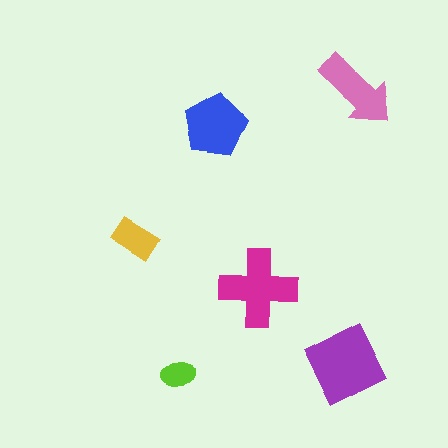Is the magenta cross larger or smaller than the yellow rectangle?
Larger.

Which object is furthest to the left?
The yellow rectangle is leftmost.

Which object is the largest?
The purple square.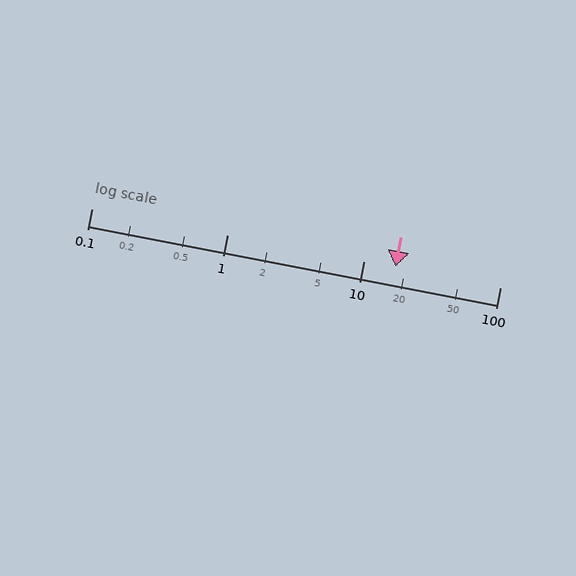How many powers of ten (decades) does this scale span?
The scale spans 3 decades, from 0.1 to 100.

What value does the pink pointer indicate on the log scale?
The pointer indicates approximately 17.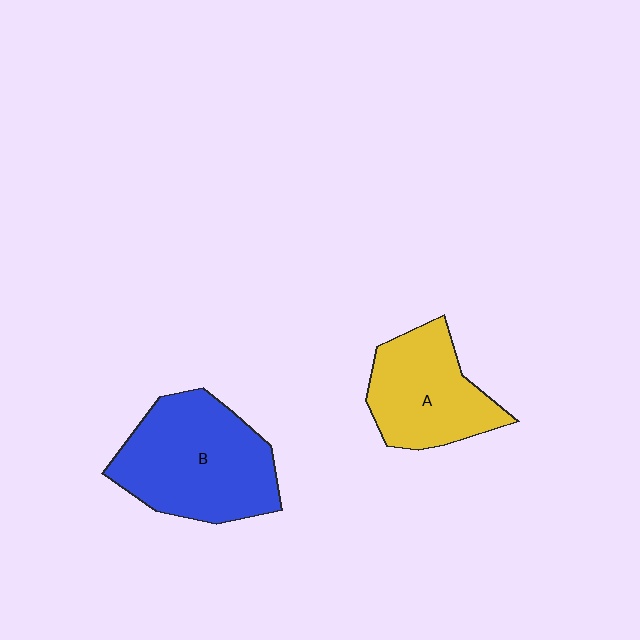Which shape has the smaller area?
Shape A (yellow).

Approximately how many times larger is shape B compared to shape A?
Approximately 1.4 times.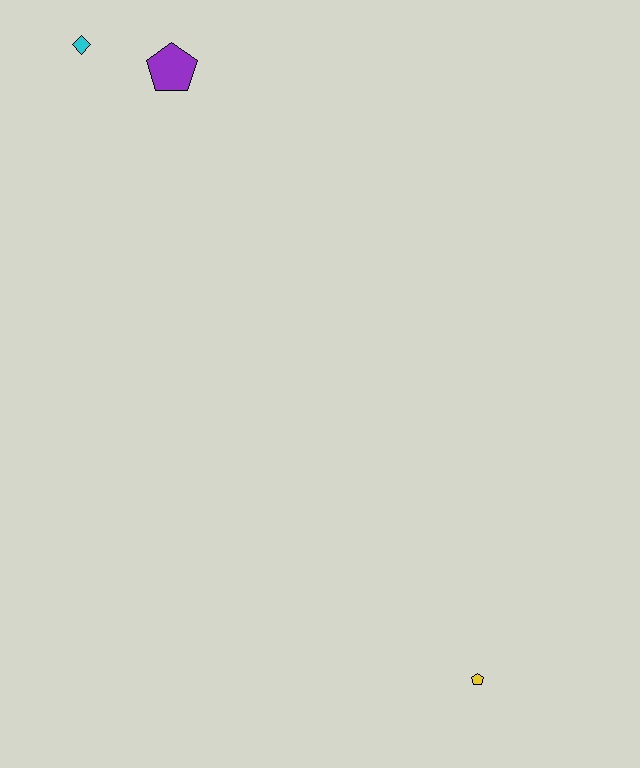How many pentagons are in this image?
There are 2 pentagons.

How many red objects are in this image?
There are no red objects.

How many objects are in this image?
There are 3 objects.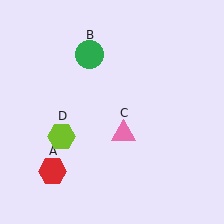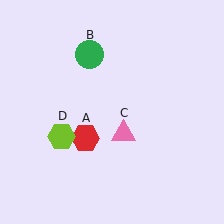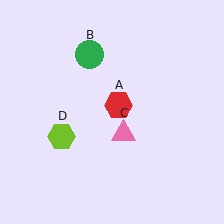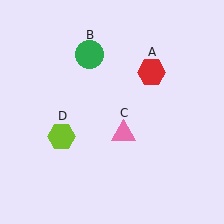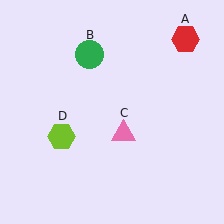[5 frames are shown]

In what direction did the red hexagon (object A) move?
The red hexagon (object A) moved up and to the right.